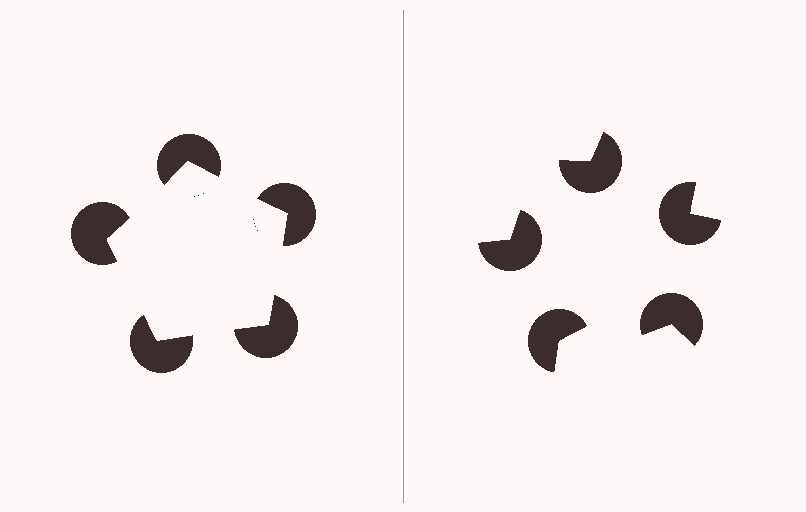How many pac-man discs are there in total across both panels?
10 — 5 on each side.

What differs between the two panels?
The pac-man discs are positioned identically on both sides; only the wedge orientations differ. On the left they align to a pentagon; on the right they are misaligned.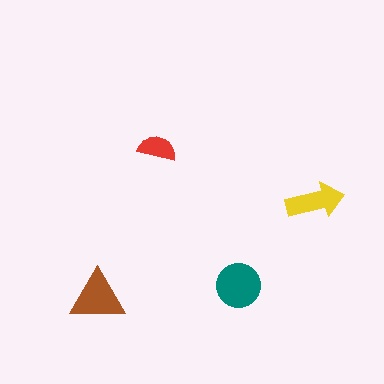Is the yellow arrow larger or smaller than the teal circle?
Smaller.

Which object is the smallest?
The red semicircle.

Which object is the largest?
The teal circle.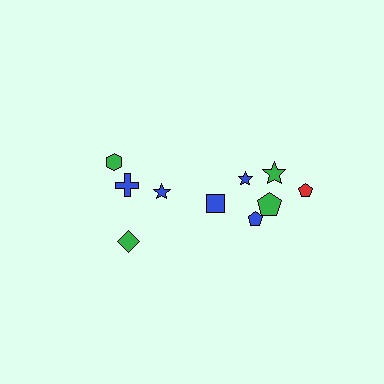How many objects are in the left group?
There are 4 objects.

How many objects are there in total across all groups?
There are 10 objects.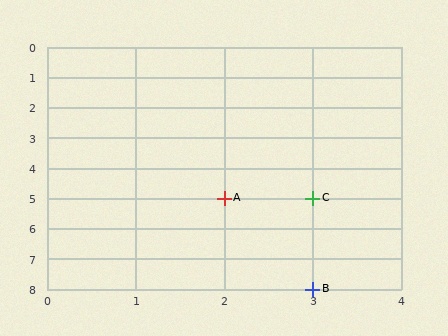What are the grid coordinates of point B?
Point B is at grid coordinates (3, 8).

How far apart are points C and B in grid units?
Points C and B are 3 rows apart.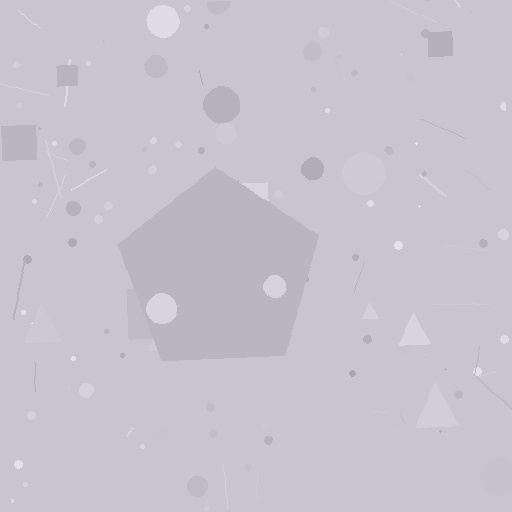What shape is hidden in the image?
A pentagon is hidden in the image.